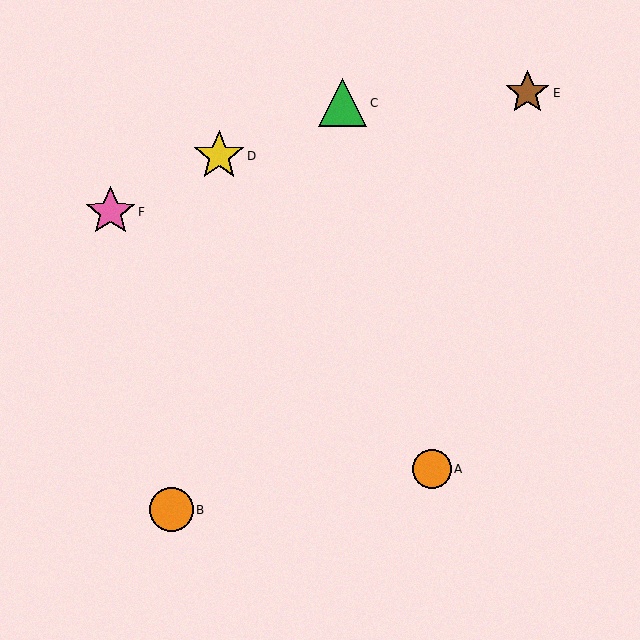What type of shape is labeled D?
Shape D is a yellow star.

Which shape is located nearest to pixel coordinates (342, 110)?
The green triangle (labeled C) at (343, 103) is nearest to that location.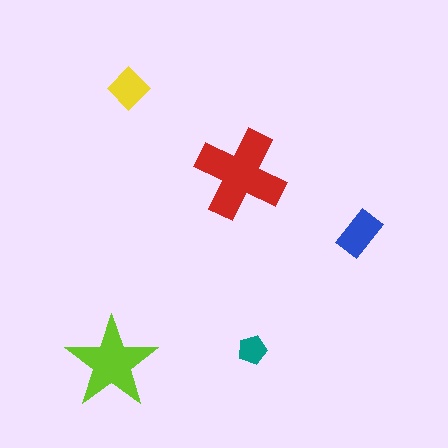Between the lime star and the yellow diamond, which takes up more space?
The lime star.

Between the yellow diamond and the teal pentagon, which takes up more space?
The yellow diamond.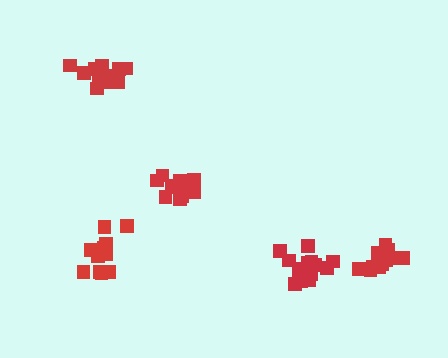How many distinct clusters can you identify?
There are 5 distinct clusters.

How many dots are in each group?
Group 1: 13 dots, Group 2: 11 dots, Group 3: 11 dots, Group 4: 12 dots, Group 5: 15 dots (62 total).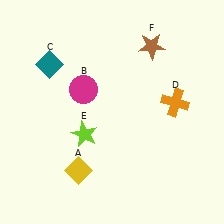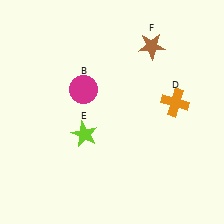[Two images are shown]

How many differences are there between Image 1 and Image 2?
There are 2 differences between the two images.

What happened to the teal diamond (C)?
The teal diamond (C) was removed in Image 2. It was in the top-left area of Image 1.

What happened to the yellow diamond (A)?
The yellow diamond (A) was removed in Image 2. It was in the bottom-left area of Image 1.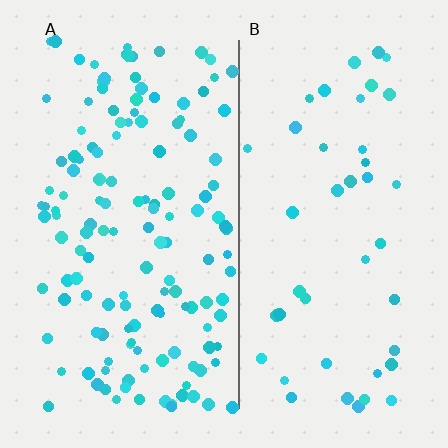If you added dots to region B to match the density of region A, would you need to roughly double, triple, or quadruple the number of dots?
Approximately triple.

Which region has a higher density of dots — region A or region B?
A (the left).